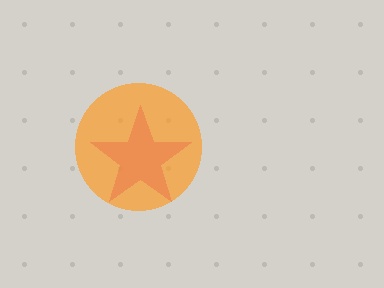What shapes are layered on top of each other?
The layered shapes are: a magenta star, an orange circle.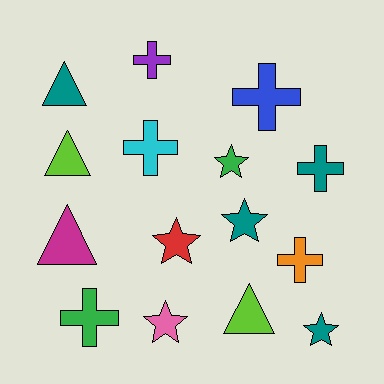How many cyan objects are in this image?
There is 1 cyan object.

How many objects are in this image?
There are 15 objects.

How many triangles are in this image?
There are 4 triangles.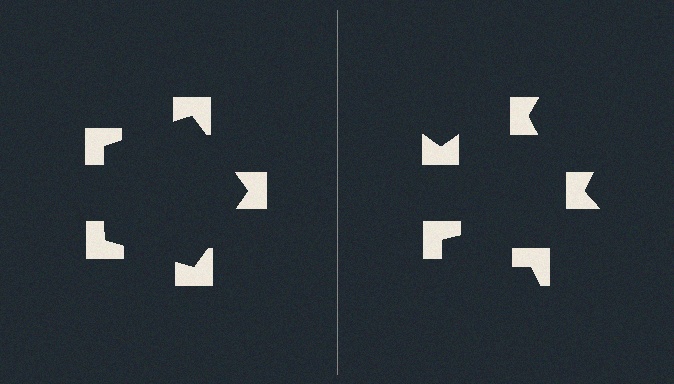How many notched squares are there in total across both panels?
10 — 5 on each side.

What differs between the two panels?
The notched squares are positioned identically on both sides; only the wedge orientations differ. On the left they align to a pentagon; on the right they are misaligned.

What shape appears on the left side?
An illusory pentagon.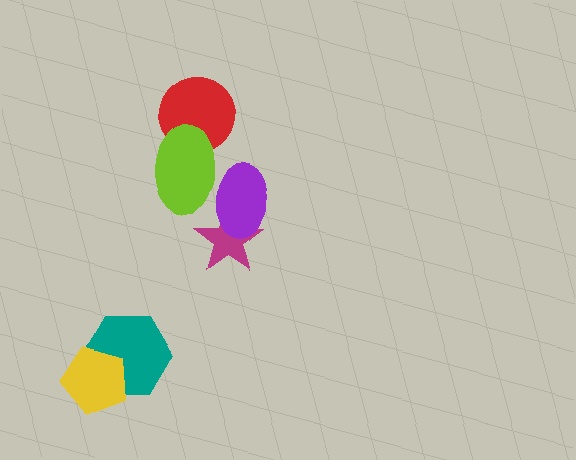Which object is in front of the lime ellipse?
The purple ellipse is in front of the lime ellipse.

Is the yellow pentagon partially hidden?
No, no other shape covers it.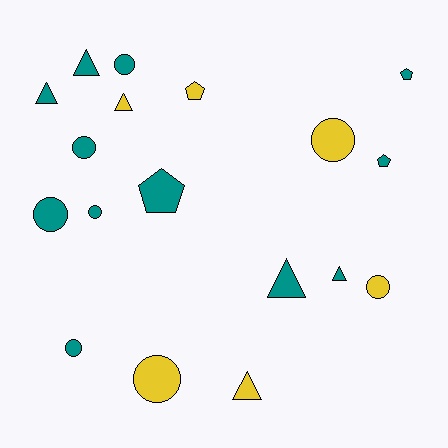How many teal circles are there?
There are 5 teal circles.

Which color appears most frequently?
Teal, with 12 objects.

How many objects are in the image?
There are 18 objects.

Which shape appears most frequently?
Circle, with 8 objects.